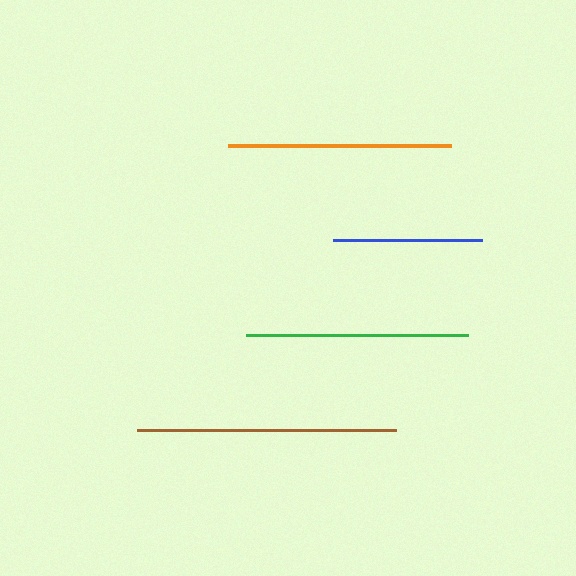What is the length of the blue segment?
The blue segment is approximately 149 pixels long.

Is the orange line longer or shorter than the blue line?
The orange line is longer than the blue line.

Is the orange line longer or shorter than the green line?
The orange line is longer than the green line.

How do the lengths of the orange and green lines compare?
The orange and green lines are approximately the same length.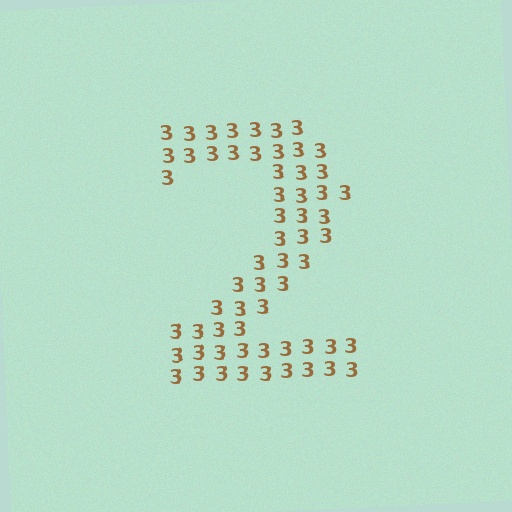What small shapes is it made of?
It is made of small digit 3's.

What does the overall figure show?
The overall figure shows the digit 2.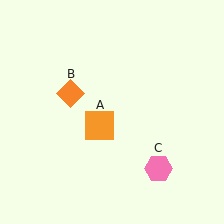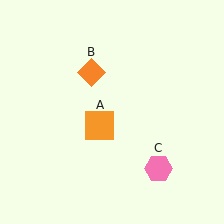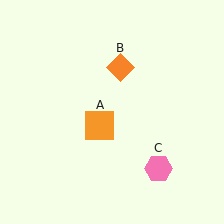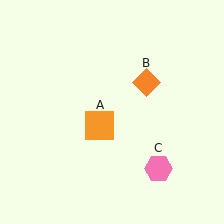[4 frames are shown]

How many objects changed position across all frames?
1 object changed position: orange diamond (object B).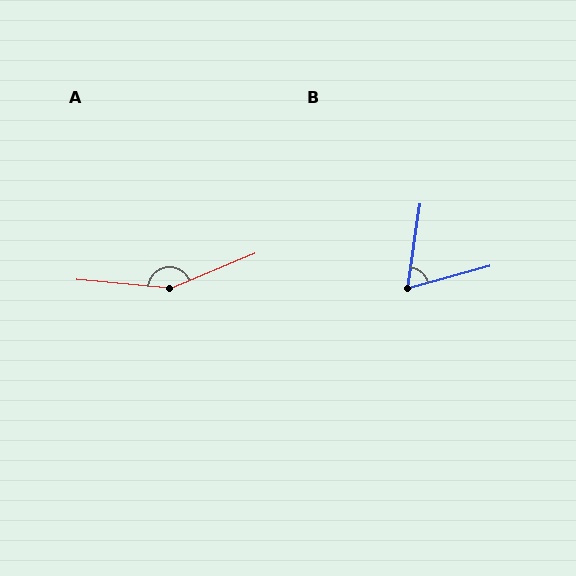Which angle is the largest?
A, at approximately 153 degrees.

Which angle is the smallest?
B, at approximately 67 degrees.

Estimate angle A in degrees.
Approximately 153 degrees.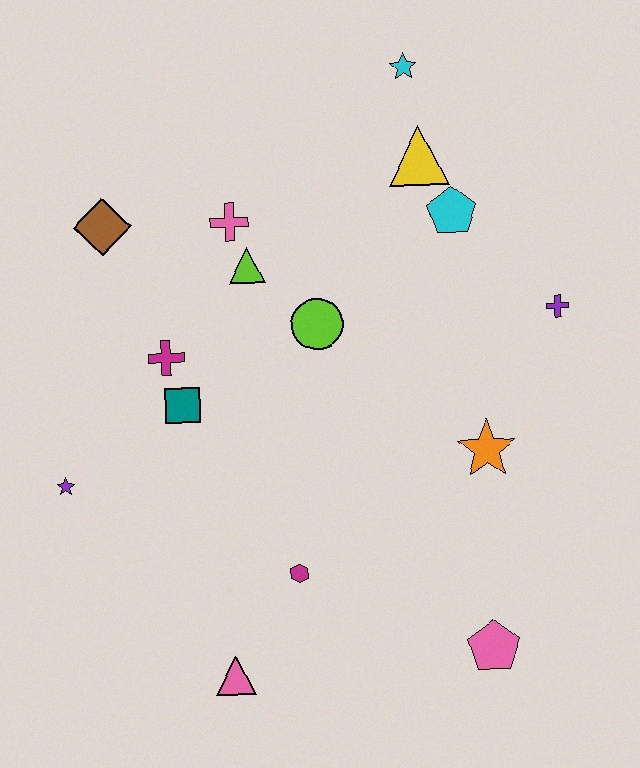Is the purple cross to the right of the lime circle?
Yes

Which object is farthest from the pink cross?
The pink pentagon is farthest from the pink cross.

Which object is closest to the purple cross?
The cyan pentagon is closest to the purple cross.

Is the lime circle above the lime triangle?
No